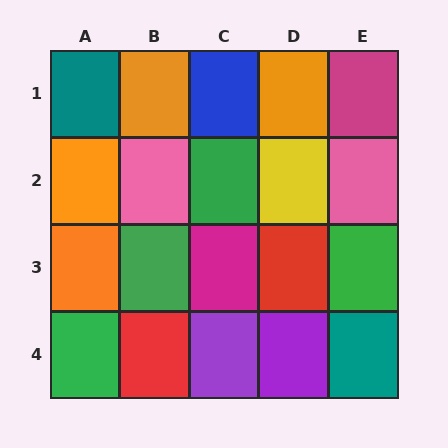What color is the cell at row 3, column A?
Orange.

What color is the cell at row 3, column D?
Red.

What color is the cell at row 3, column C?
Magenta.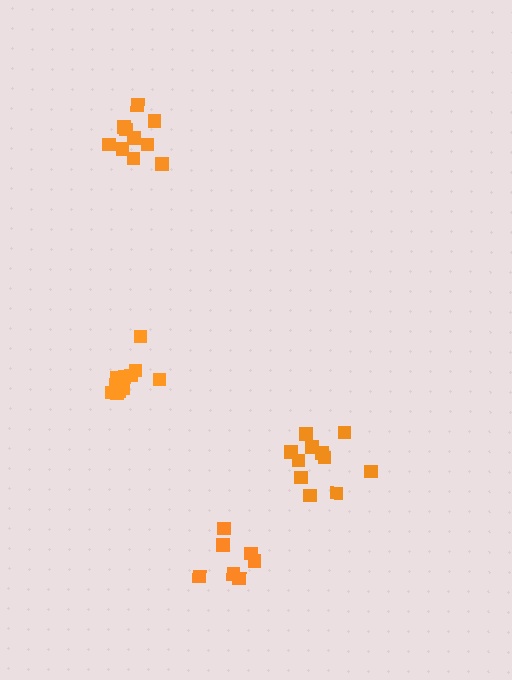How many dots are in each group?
Group 1: 10 dots, Group 2: 11 dots, Group 3: 7 dots, Group 4: 12 dots (40 total).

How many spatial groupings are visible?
There are 4 spatial groupings.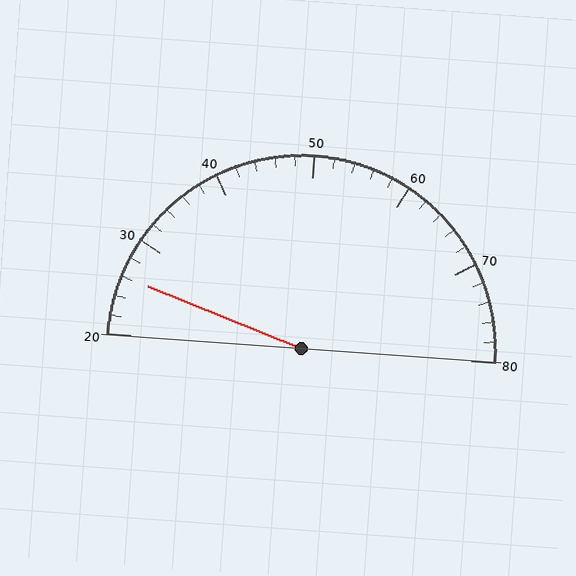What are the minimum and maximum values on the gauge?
The gauge ranges from 20 to 80.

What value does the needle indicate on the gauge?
The needle indicates approximately 26.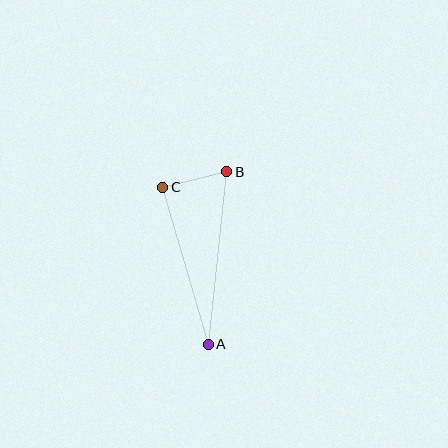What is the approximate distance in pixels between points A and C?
The distance between A and C is approximately 163 pixels.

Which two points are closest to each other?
Points B and C are closest to each other.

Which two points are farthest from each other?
Points A and B are farthest from each other.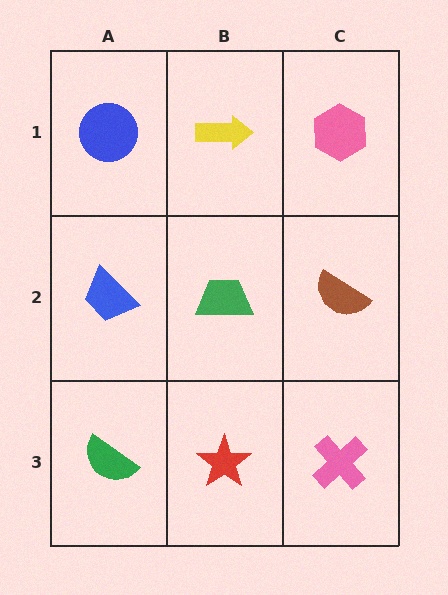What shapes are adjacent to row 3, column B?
A green trapezoid (row 2, column B), a green semicircle (row 3, column A), a pink cross (row 3, column C).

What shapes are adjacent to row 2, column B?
A yellow arrow (row 1, column B), a red star (row 3, column B), a blue trapezoid (row 2, column A), a brown semicircle (row 2, column C).